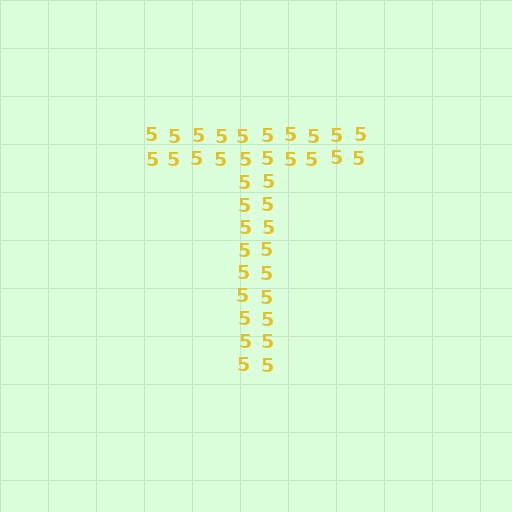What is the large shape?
The large shape is the letter T.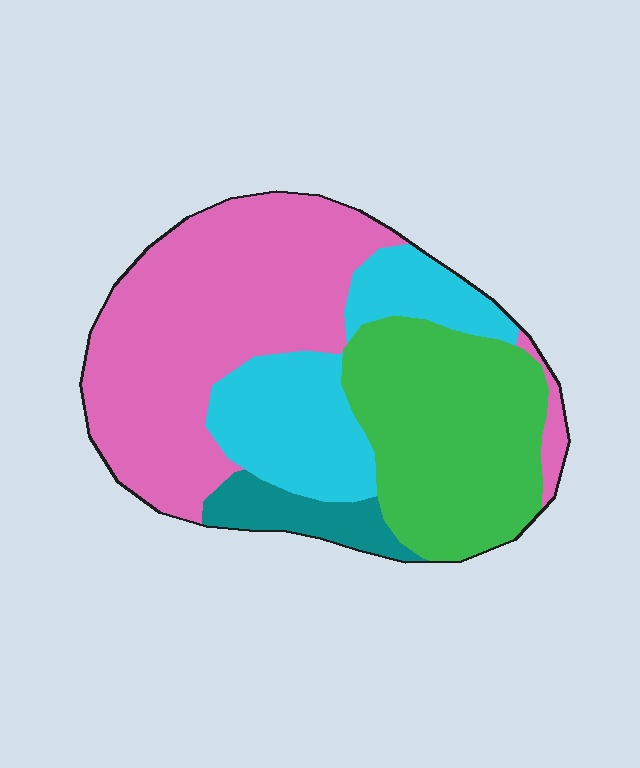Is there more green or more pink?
Pink.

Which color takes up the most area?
Pink, at roughly 45%.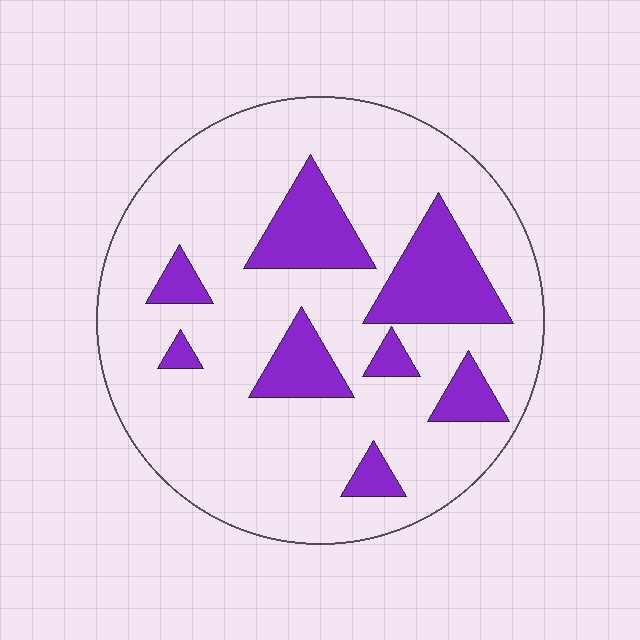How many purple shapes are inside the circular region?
8.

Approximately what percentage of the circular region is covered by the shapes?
Approximately 20%.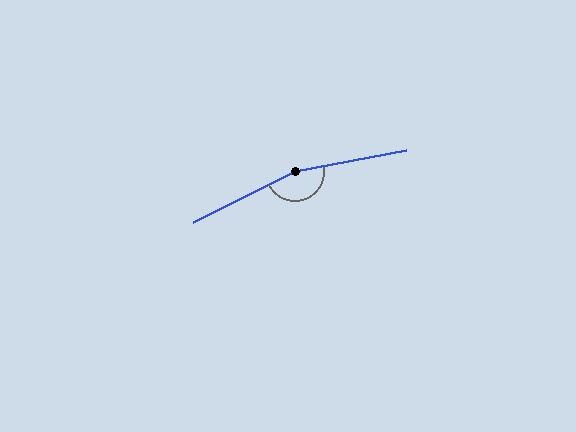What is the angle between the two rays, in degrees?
Approximately 164 degrees.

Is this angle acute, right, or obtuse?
It is obtuse.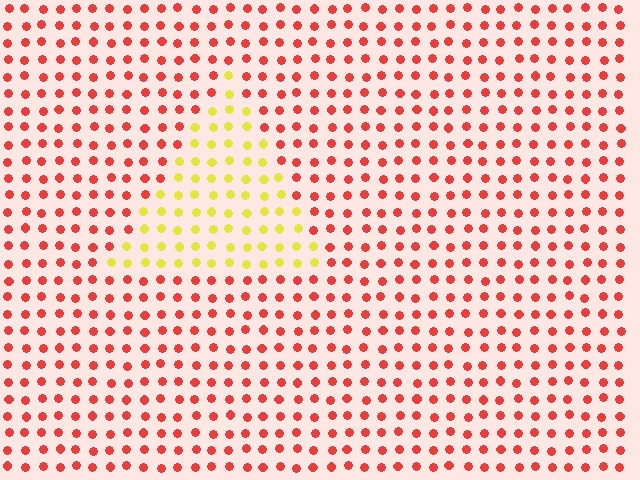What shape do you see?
I see a triangle.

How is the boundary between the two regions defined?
The boundary is defined purely by a slight shift in hue (about 60 degrees). Spacing, size, and orientation are identical on both sides.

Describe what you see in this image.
The image is filled with small red elements in a uniform arrangement. A triangle-shaped region is visible where the elements are tinted to a slightly different hue, forming a subtle color boundary.